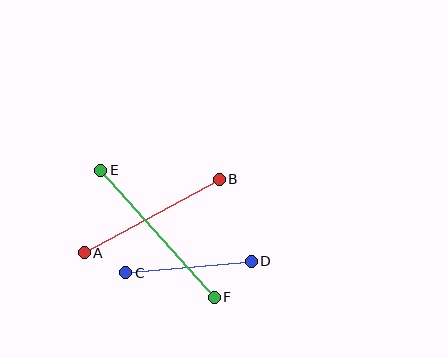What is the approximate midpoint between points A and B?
The midpoint is at approximately (152, 216) pixels.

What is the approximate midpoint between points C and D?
The midpoint is at approximately (188, 267) pixels.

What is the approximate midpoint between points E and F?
The midpoint is at approximately (157, 234) pixels.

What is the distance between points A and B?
The distance is approximately 153 pixels.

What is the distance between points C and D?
The distance is approximately 126 pixels.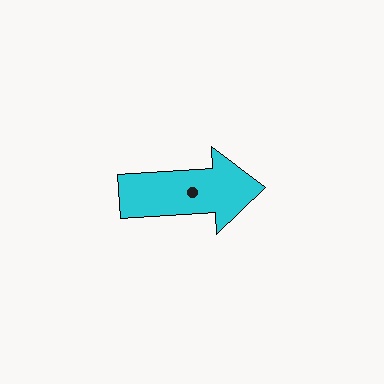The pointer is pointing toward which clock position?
Roughly 3 o'clock.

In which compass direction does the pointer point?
East.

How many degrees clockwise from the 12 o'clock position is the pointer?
Approximately 87 degrees.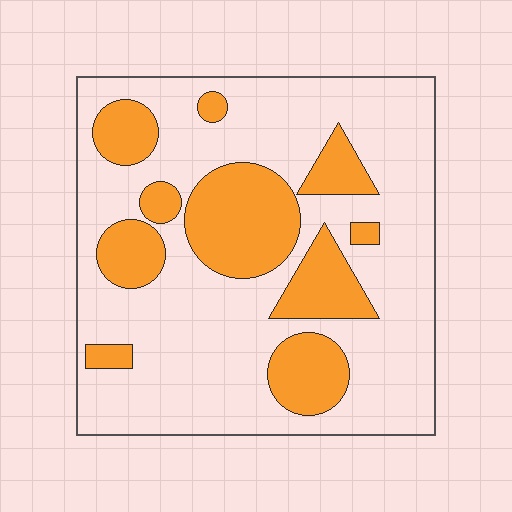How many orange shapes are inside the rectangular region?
10.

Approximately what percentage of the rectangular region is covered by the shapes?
Approximately 30%.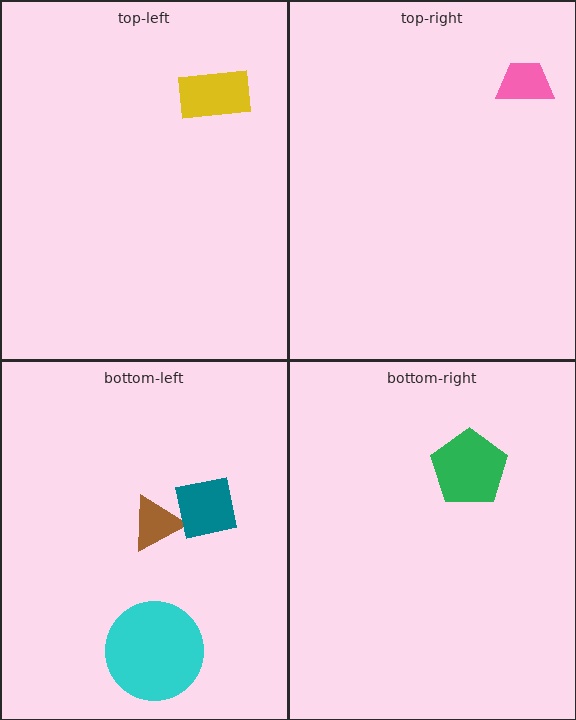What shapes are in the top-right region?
The pink trapezoid.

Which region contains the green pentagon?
The bottom-right region.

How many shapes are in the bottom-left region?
3.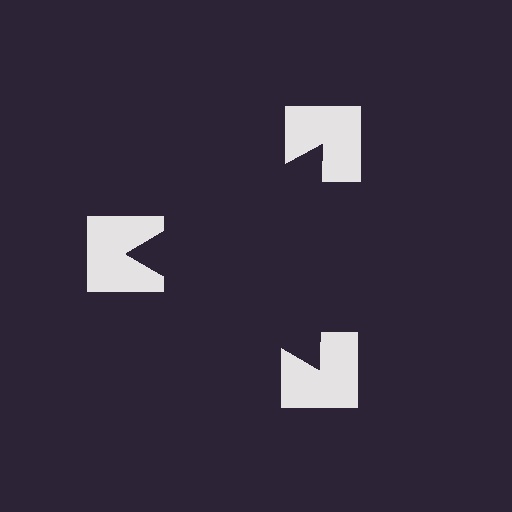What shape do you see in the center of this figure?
An illusory triangle — its edges are inferred from the aligned wedge cuts in the notched squares, not physically drawn.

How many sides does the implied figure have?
3 sides.